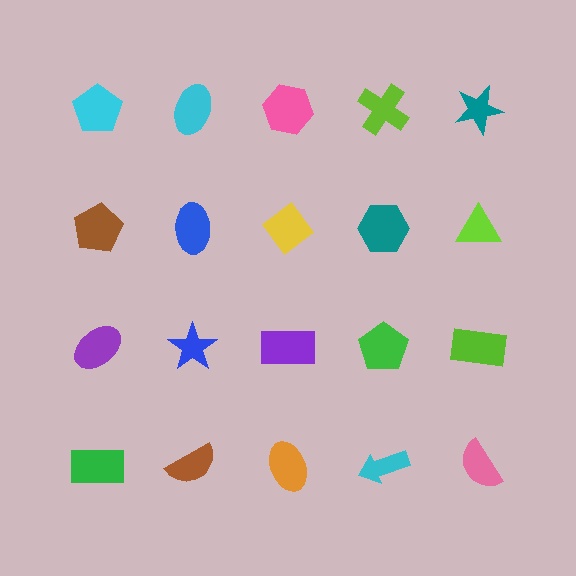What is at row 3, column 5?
A lime rectangle.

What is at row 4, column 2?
A brown semicircle.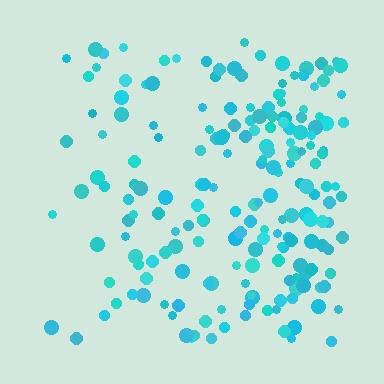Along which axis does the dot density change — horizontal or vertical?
Horizontal.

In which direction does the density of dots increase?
From left to right, with the right side densest.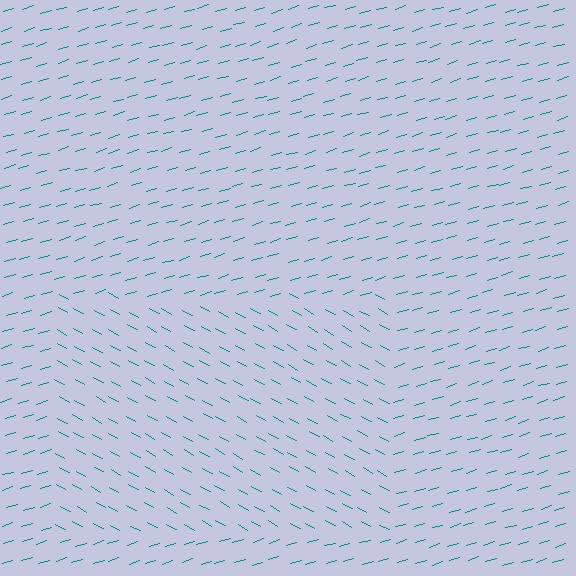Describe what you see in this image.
The image is filled with small teal line segments. A rectangle region in the image has lines oriented differently from the surrounding lines, creating a visible texture boundary.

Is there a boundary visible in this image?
Yes, there is a texture boundary formed by a change in line orientation.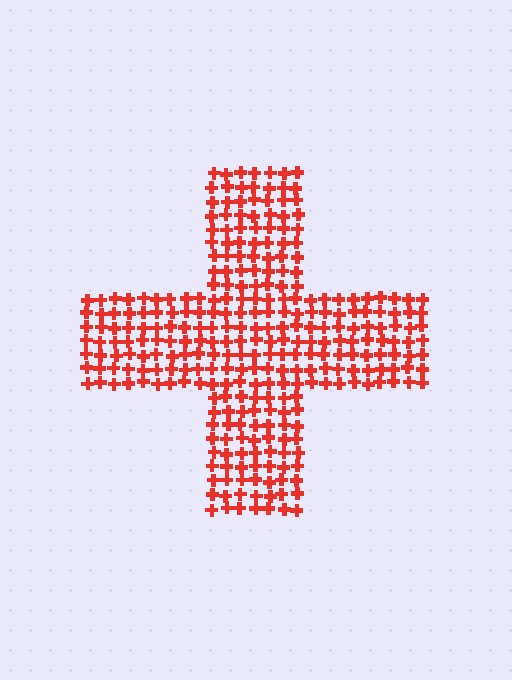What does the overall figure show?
The overall figure shows a cross.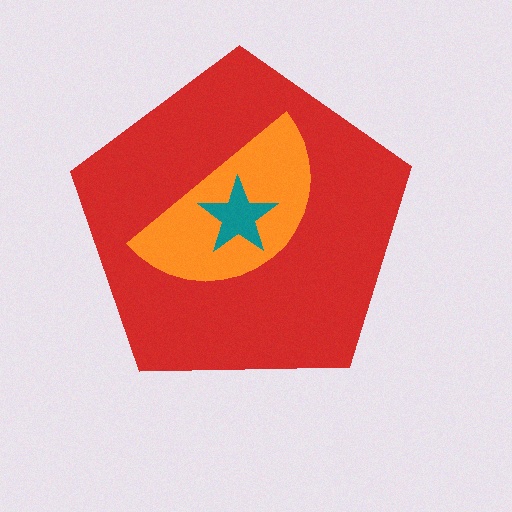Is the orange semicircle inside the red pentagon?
Yes.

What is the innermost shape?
The teal star.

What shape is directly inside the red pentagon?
The orange semicircle.